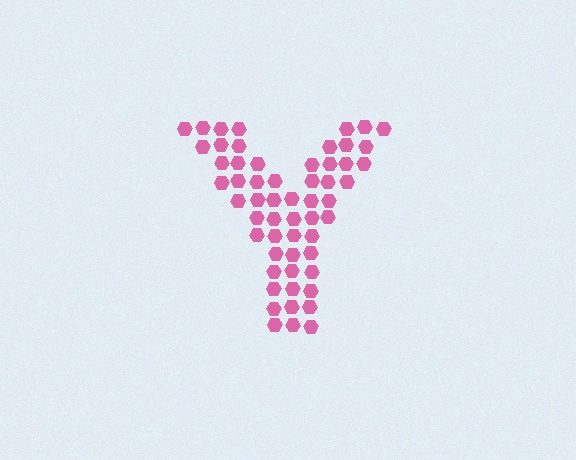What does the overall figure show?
The overall figure shows the letter Y.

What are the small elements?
The small elements are hexagons.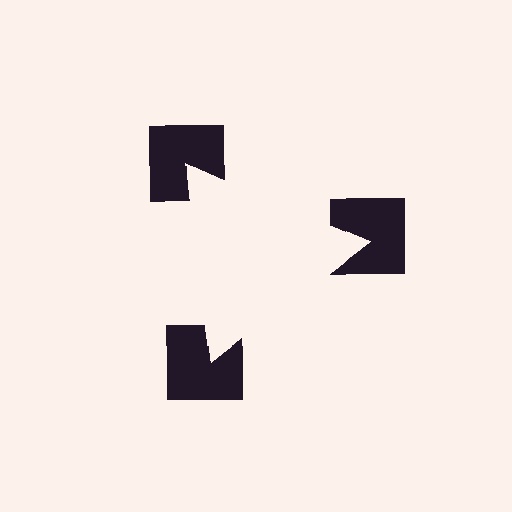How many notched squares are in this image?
There are 3 — one at each vertex of the illusory triangle.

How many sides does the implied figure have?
3 sides.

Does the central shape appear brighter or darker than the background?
It typically appears slightly brighter than the background, even though no actual brightness change is drawn.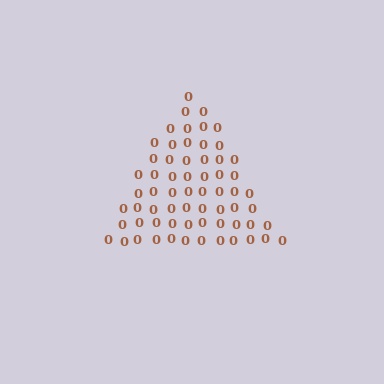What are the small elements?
The small elements are digit 0's.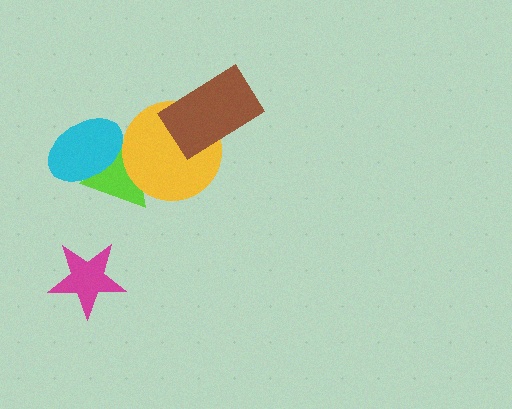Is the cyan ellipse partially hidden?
No, no other shape covers it.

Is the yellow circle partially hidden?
Yes, it is partially covered by another shape.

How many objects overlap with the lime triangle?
2 objects overlap with the lime triangle.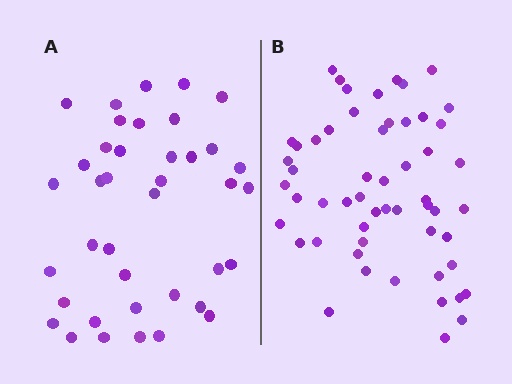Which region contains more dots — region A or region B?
Region B (the right region) has more dots.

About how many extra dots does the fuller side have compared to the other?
Region B has approximately 15 more dots than region A.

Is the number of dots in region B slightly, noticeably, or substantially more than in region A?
Region B has noticeably more, but not dramatically so. The ratio is roughly 1.4 to 1.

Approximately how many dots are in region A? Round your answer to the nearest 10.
About 40 dots. (The exact count is 39, which rounds to 40.)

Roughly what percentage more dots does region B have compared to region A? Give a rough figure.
About 40% more.